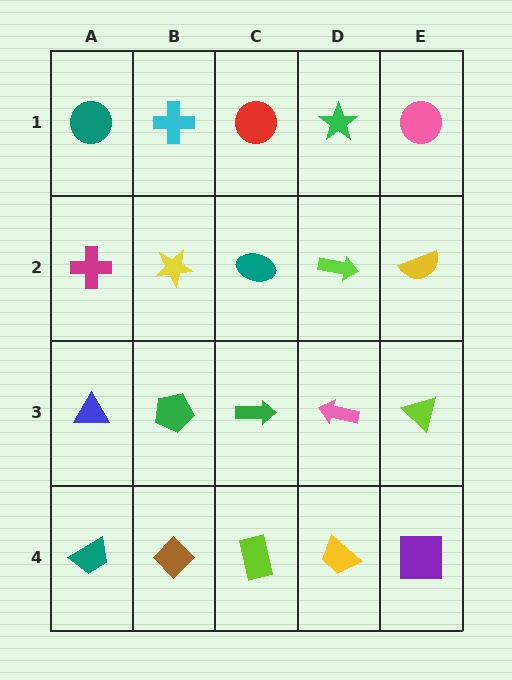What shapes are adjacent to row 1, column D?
A lime arrow (row 2, column D), a red circle (row 1, column C), a pink circle (row 1, column E).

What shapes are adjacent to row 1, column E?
A yellow semicircle (row 2, column E), a green star (row 1, column D).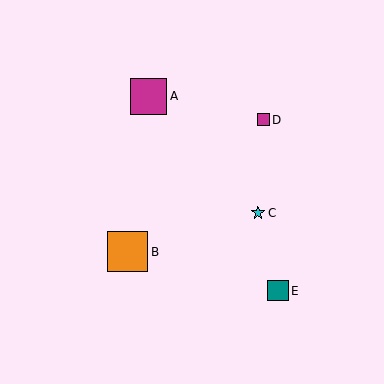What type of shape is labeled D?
Shape D is a magenta square.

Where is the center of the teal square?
The center of the teal square is at (278, 291).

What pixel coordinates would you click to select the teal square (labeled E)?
Click at (278, 291) to select the teal square E.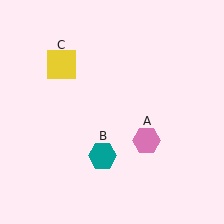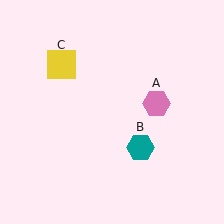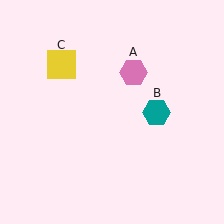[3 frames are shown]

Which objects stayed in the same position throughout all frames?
Yellow square (object C) remained stationary.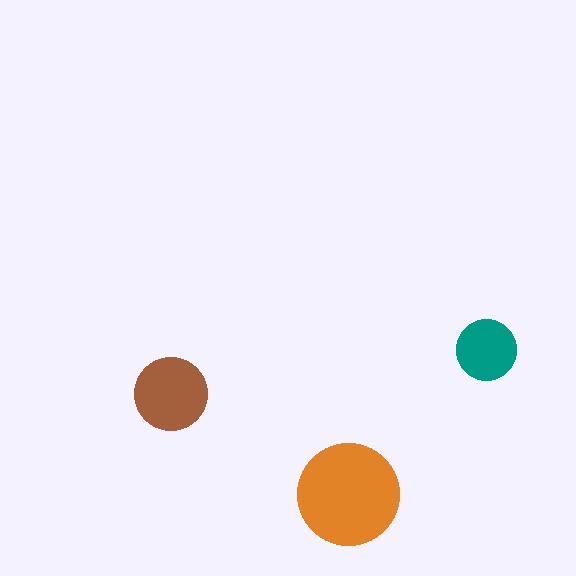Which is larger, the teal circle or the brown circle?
The brown one.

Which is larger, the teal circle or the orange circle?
The orange one.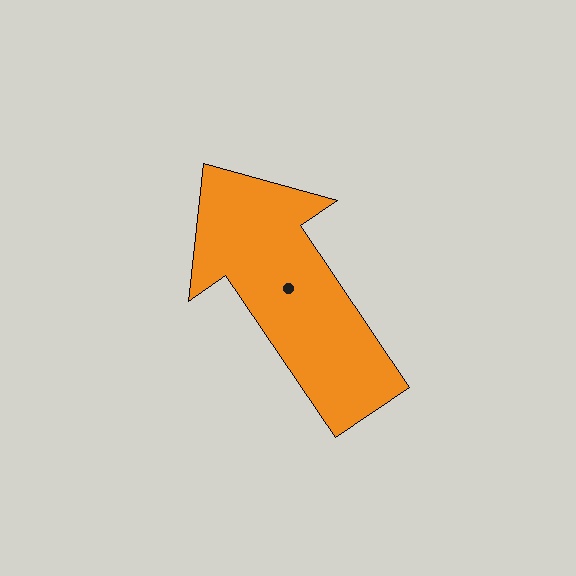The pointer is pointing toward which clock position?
Roughly 11 o'clock.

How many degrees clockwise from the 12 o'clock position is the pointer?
Approximately 326 degrees.